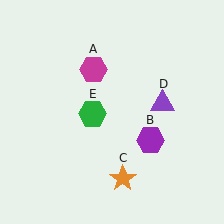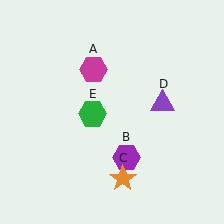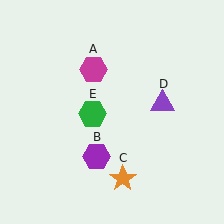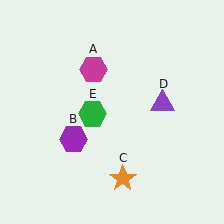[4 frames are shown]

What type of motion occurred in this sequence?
The purple hexagon (object B) rotated clockwise around the center of the scene.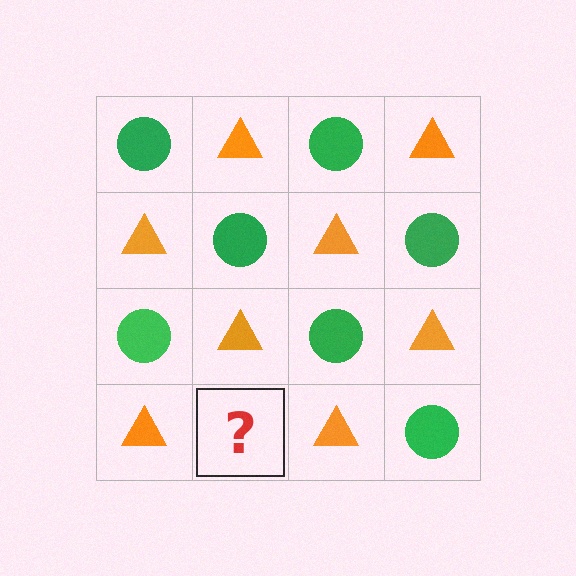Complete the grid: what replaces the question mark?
The question mark should be replaced with a green circle.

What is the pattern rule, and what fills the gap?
The rule is that it alternates green circle and orange triangle in a checkerboard pattern. The gap should be filled with a green circle.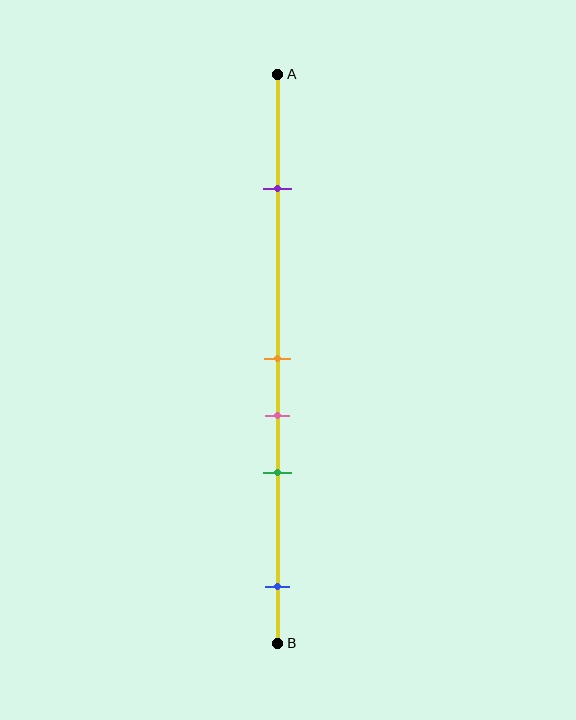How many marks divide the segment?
There are 5 marks dividing the segment.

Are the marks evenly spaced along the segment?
No, the marks are not evenly spaced.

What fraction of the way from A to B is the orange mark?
The orange mark is approximately 50% (0.5) of the way from A to B.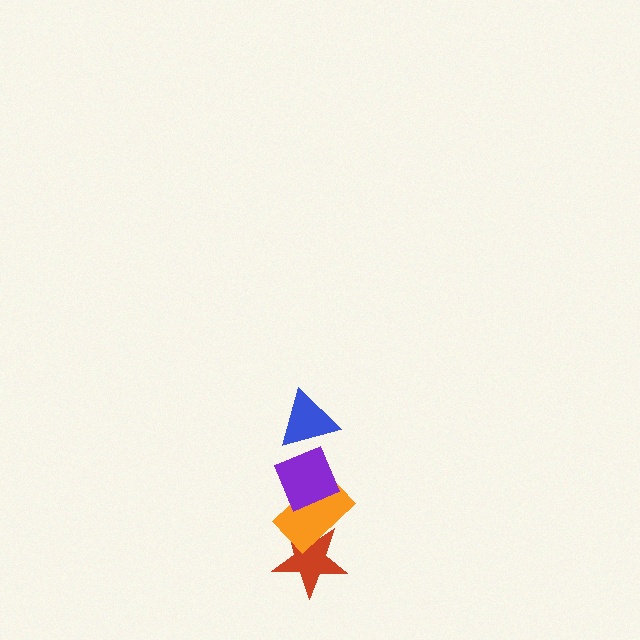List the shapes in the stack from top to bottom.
From top to bottom: the blue triangle, the purple diamond, the orange rectangle, the red star.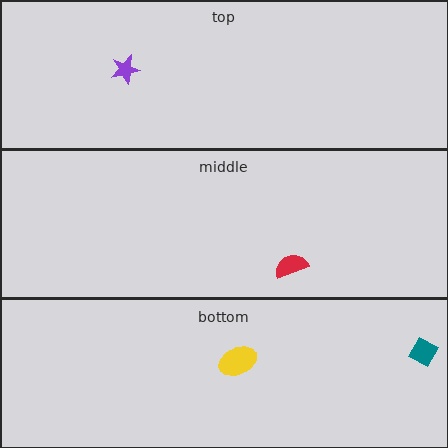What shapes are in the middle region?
The red semicircle.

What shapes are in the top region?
The purple star.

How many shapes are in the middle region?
1.